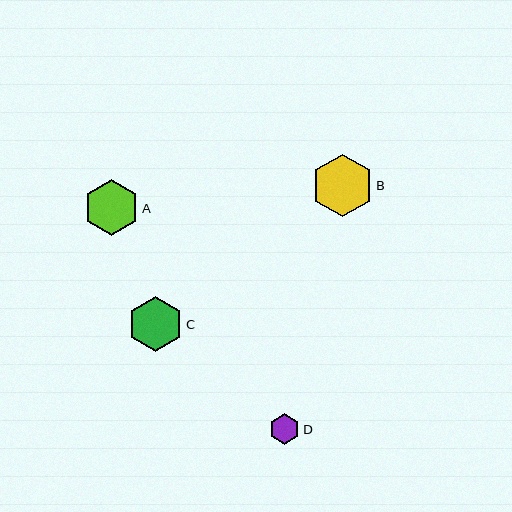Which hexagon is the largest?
Hexagon B is the largest with a size of approximately 62 pixels.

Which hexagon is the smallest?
Hexagon D is the smallest with a size of approximately 31 pixels.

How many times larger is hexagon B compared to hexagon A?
Hexagon B is approximately 1.1 times the size of hexagon A.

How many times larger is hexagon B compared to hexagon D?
Hexagon B is approximately 2.0 times the size of hexagon D.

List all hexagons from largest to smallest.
From largest to smallest: B, A, C, D.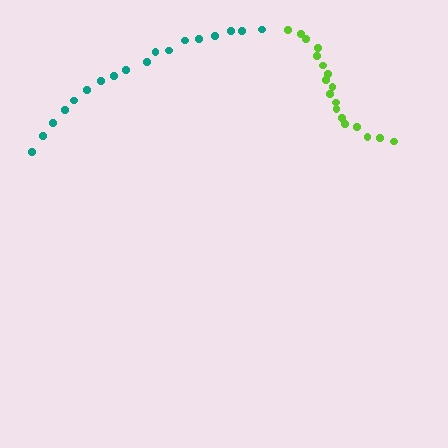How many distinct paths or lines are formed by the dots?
There are 2 distinct paths.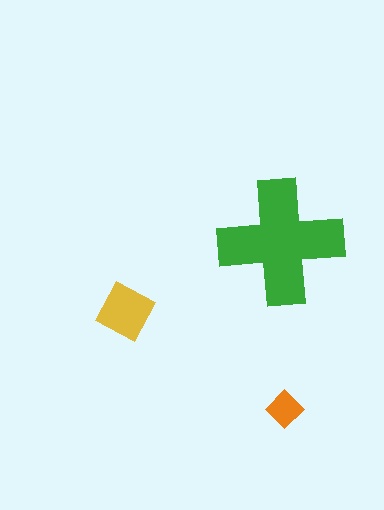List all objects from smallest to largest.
The orange diamond, the yellow square, the green cross.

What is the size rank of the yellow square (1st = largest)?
2nd.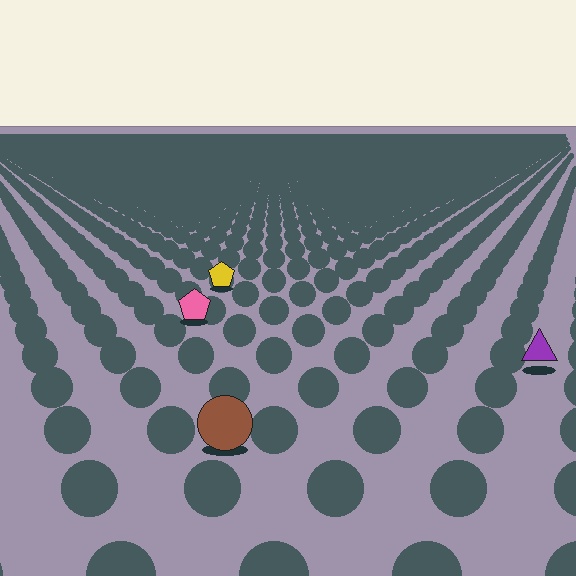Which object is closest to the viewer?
The brown circle is closest. The texture marks near it are larger and more spread out.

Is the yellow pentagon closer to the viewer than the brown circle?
No. The brown circle is closer — you can tell from the texture gradient: the ground texture is coarser near it.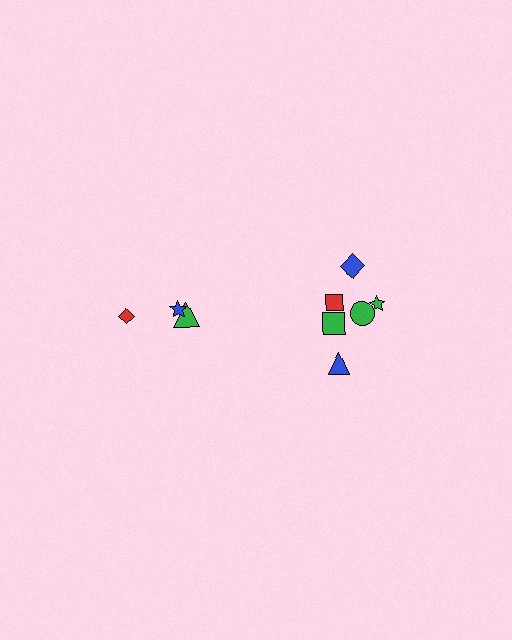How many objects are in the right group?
There are 6 objects.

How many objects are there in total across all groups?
There are 9 objects.